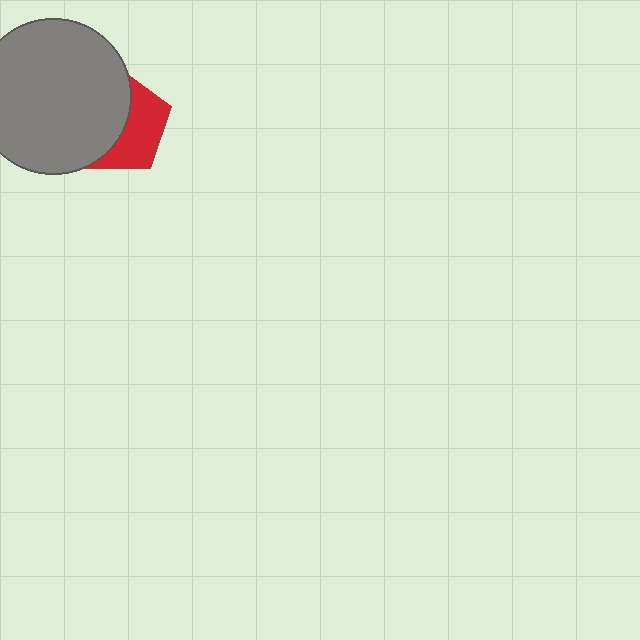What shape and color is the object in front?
The object in front is a gray circle.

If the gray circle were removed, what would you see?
You would see the complete red pentagon.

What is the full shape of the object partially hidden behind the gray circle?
The partially hidden object is a red pentagon.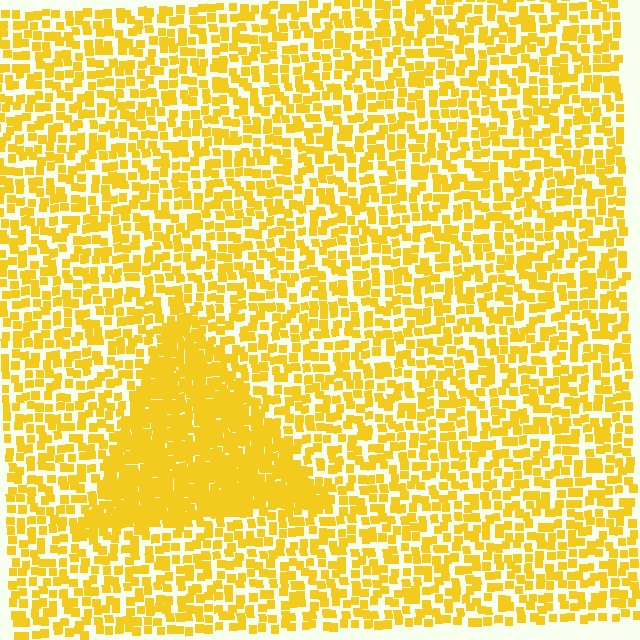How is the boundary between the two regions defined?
The boundary is defined by a change in element density (approximately 2.1x ratio). All elements are the same color, size, and shape.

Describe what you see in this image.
The image contains small yellow elements arranged at two different densities. A triangle-shaped region is visible where the elements are more densely packed than the surrounding area.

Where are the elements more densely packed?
The elements are more densely packed inside the triangle boundary.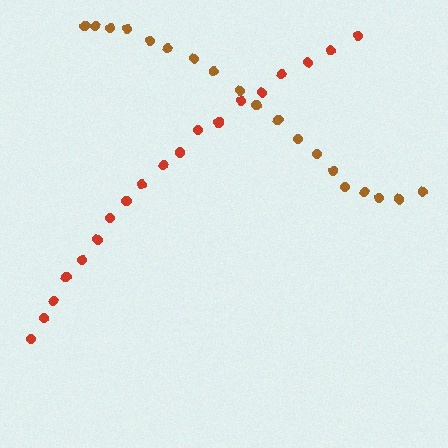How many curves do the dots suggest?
There are 2 distinct paths.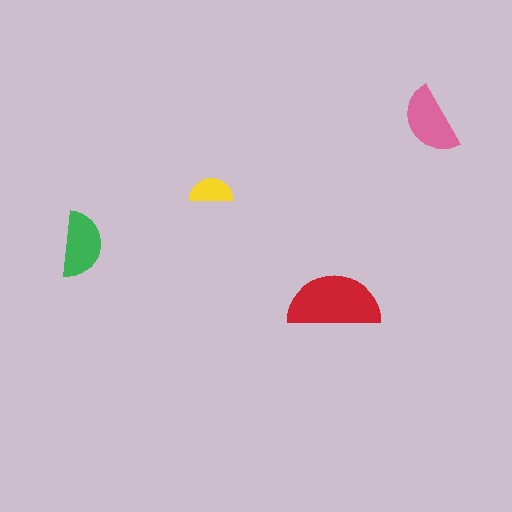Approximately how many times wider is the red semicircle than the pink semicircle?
About 1.5 times wider.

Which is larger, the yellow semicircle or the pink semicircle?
The pink one.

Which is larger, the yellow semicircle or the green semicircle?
The green one.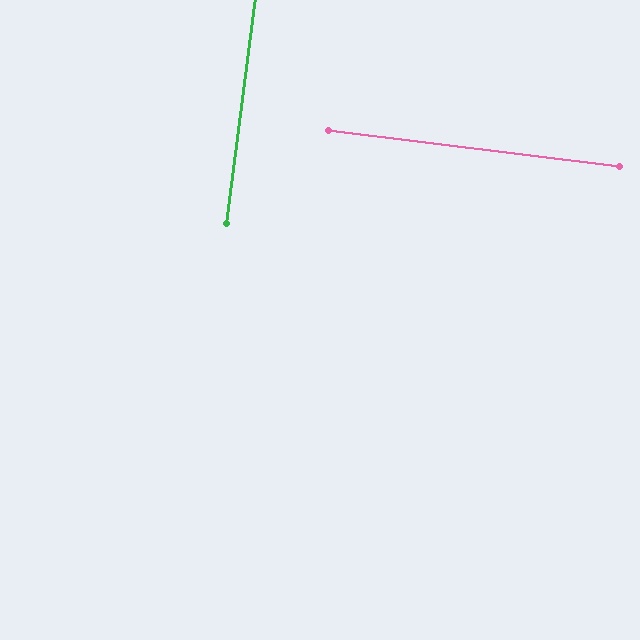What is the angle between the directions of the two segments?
Approximately 90 degrees.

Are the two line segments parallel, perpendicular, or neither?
Perpendicular — they meet at approximately 90°.